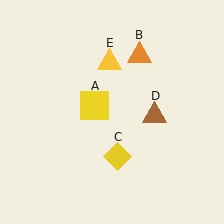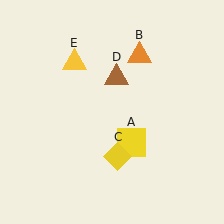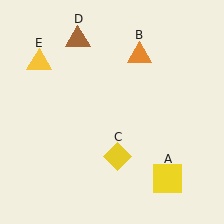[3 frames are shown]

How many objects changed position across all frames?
3 objects changed position: yellow square (object A), brown triangle (object D), yellow triangle (object E).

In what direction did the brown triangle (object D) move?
The brown triangle (object D) moved up and to the left.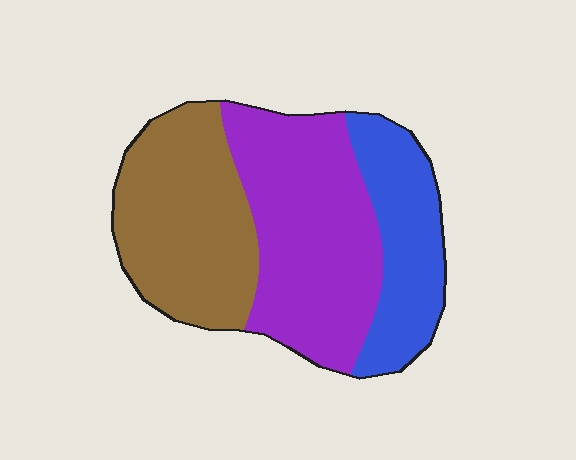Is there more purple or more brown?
Purple.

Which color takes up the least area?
Blue, at roughly 25%.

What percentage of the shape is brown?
Brown covers around 35% of the shape.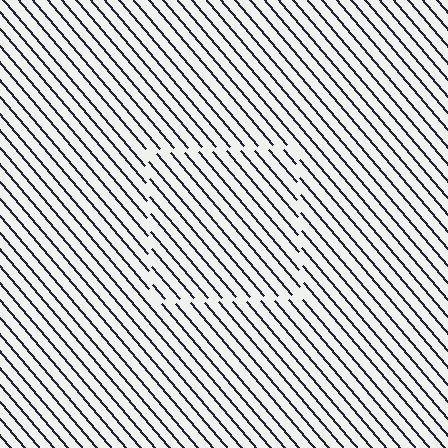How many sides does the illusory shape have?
4 sides — the line-ends trace a square.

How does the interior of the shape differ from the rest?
The interior of the shape contains the same grating, shifted by half a period — the contour is defined by the phase discontinuity where line-ends from the inner and outer gratings abut.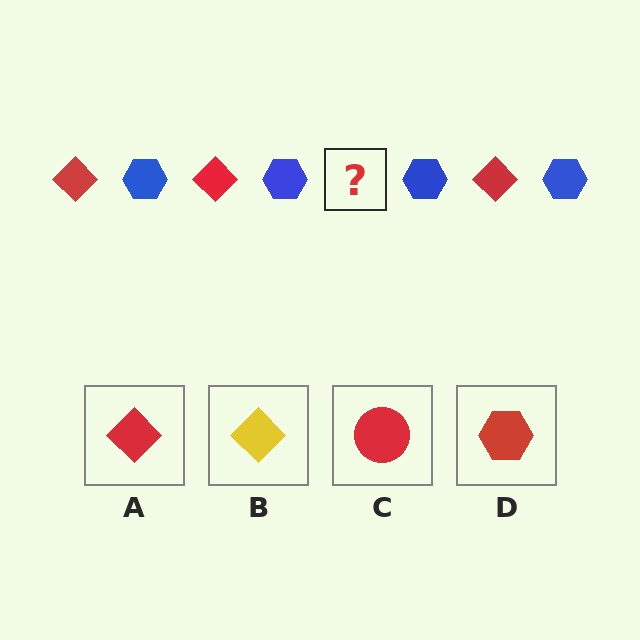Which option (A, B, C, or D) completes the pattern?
A.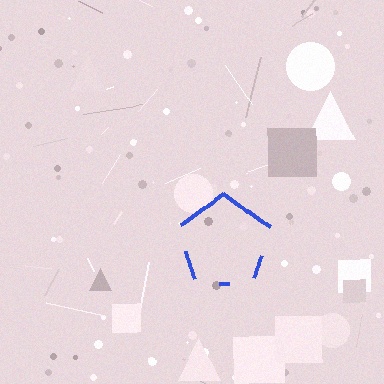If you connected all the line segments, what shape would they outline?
They would outline a pentagon.